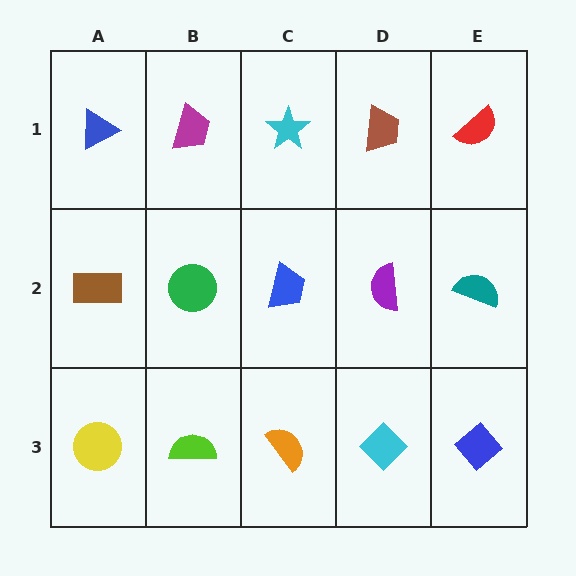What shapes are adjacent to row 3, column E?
A teal semicircle (row 2, column E), a cyan diamond (row 3, column D).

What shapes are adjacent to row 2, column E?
A red semicircle (row 1, column E), a blue diamond (row 3, column E), a purple semicircle (row 2, column D).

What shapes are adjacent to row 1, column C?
A blue trapezoid (row 2, column C), a magenta trapezoid (row 1, column B), a brown trapezoid (row 1, column D).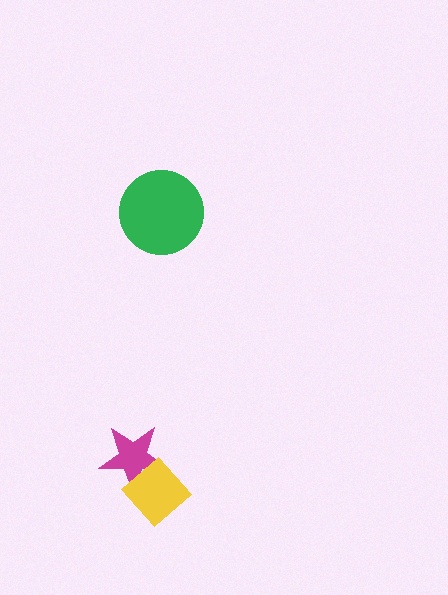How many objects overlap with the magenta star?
1 object overlaps with the magenta star.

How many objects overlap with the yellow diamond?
1 object overlaps with the yellow diamond.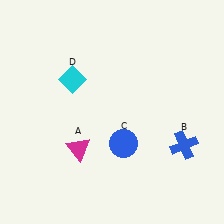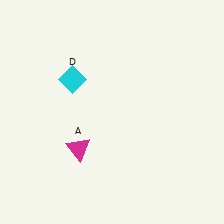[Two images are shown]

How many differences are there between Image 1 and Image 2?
There are 2 differences between the two images.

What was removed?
The blue circle (C), the blue cross (B) were removed in Image 2.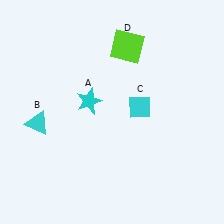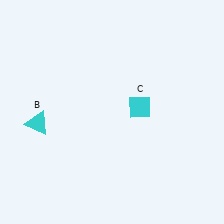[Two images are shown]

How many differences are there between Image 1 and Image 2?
There are 2 differences between the two images.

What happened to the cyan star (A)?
The cyan star (A) was removed in Image 2. It was in the top-left area of Image 1.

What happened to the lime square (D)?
The lime square (D) was removed in Image 2. It was in the top-right area of Image 1.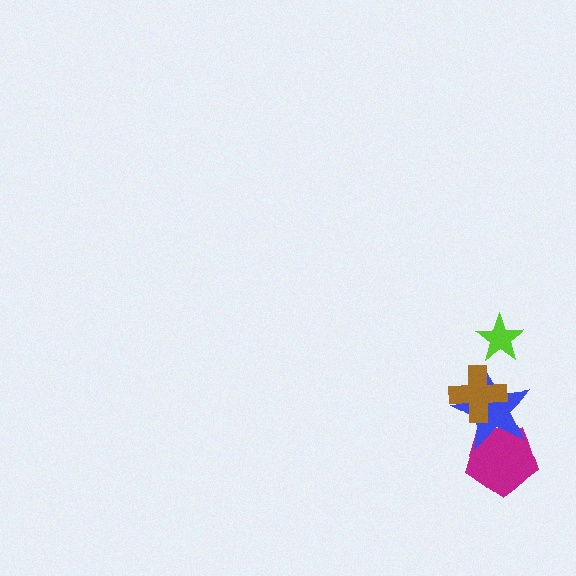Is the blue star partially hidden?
Yes, it is partially covered by another shape.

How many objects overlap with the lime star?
0 objects overlap with the lime star.